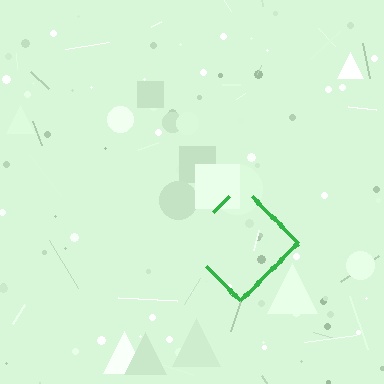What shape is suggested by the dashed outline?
The dashed outline suggests a diamond.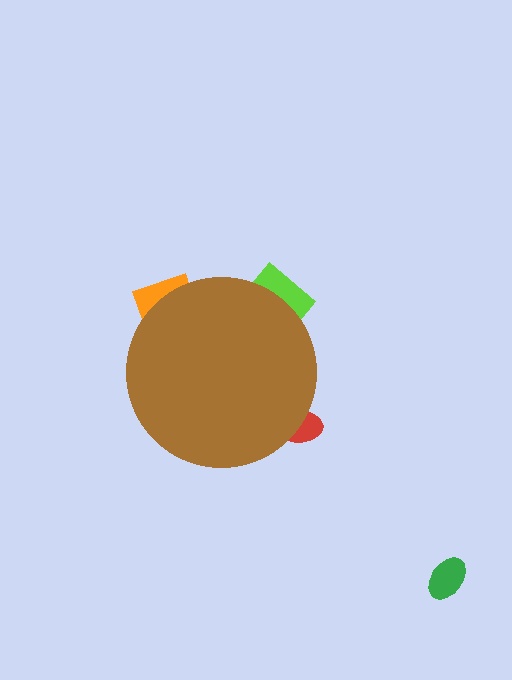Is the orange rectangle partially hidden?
Yes, the orange rectangle is partially hidden behind the brown circle.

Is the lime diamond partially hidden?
Yes, the lime diamond is partially hidden behind the brown circle.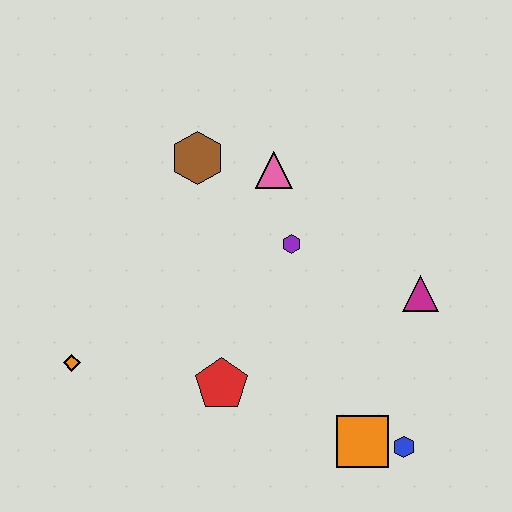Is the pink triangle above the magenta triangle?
Yes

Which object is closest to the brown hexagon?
The pink triangle is closest to the brown hexagon.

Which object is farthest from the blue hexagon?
The brown hexagon is farthest from the blue hexagon.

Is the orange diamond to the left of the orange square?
Yes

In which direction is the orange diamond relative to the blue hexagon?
The orange diamond is to the left of the blue hexagon.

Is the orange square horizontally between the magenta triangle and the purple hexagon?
Yes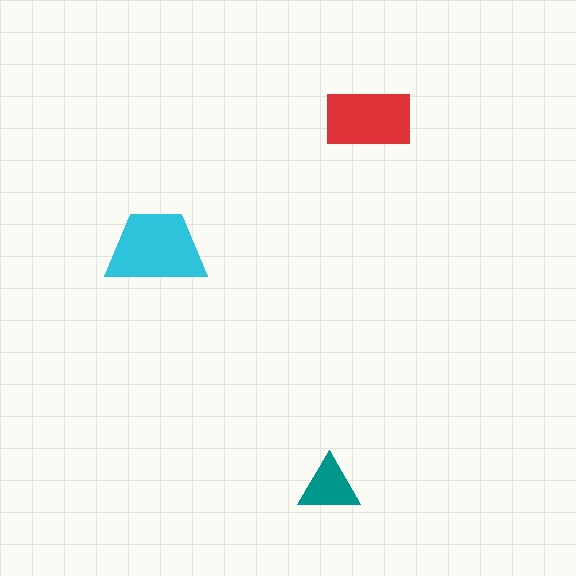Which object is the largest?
The cyan trapezoid.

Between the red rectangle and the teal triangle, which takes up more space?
The red rectangle.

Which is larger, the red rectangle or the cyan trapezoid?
The cyan trapezoid.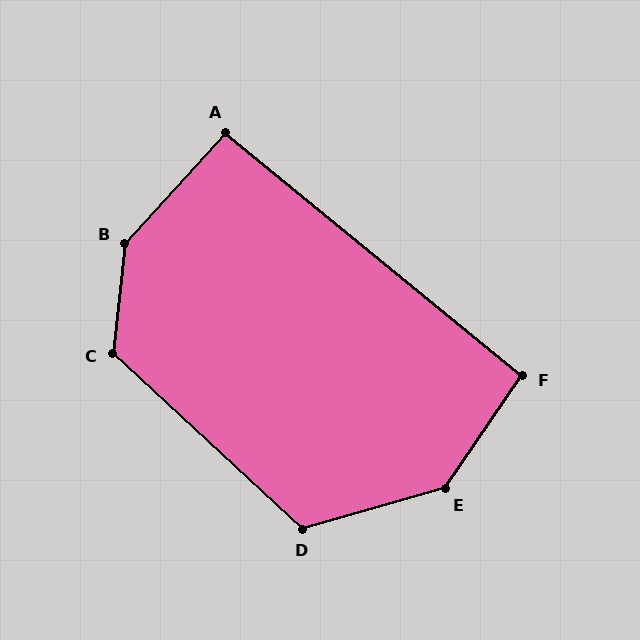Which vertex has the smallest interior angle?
A, at approximately 93 degrees.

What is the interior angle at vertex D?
Approximately 121 degrees (obtuse).